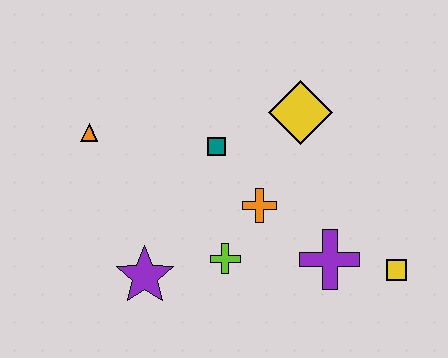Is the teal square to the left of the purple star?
No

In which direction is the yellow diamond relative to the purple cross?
The yellow diamond is above the purple cross.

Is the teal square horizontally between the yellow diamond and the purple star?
Yes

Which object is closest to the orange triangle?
The teal square is closest to the orange triangle.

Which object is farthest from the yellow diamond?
The purple star is farthest from the yellow diamond.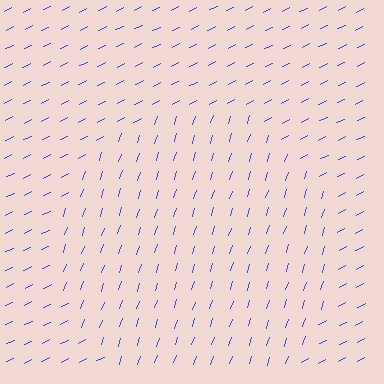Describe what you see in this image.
The image is filled with small blue line segments. A circle region in the image has lines oriented differently from the surrounding lines, creating a visible texture boundary.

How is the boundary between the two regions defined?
The boundary is defined purely by a change in line orientation (approximately 45 degrees difference). All lines are the same color and thickness.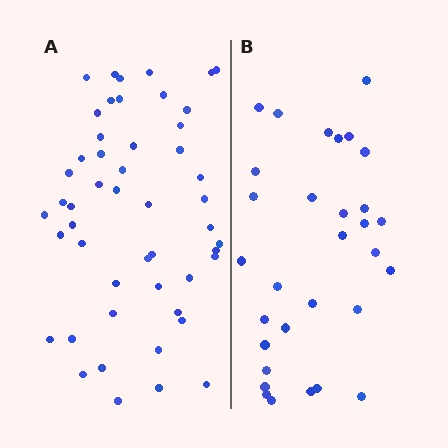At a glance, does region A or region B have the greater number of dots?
Region A (the left region) has more dots.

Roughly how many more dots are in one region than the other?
Region A has approximately 20 more dots than region B.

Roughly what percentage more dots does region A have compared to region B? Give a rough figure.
About 60% more.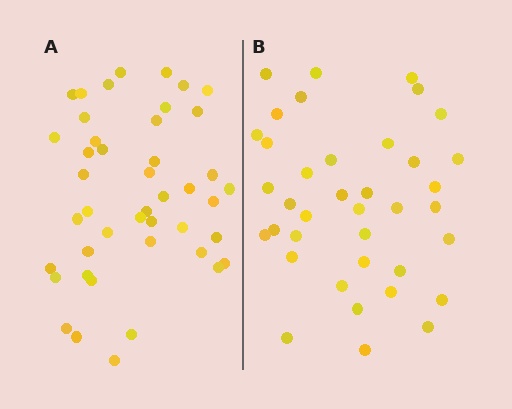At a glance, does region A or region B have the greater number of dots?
Region A (the left region) has more dots.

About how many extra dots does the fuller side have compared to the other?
Region A has about 6 more dots than region B.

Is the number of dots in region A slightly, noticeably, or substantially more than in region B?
Region A has only slightly more — the two regions are fairly close. The ratio is roughly 1.2 to 1.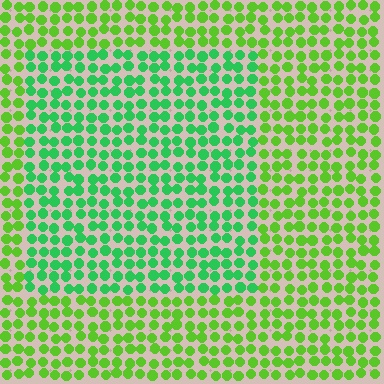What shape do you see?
I see a rectangle.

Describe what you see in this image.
The image is filled with small lime elements in a uniform arrangement. A rectangle-shaped region is visible where the elements are tinted to a slightly different hue, forming a subtle color boundary.